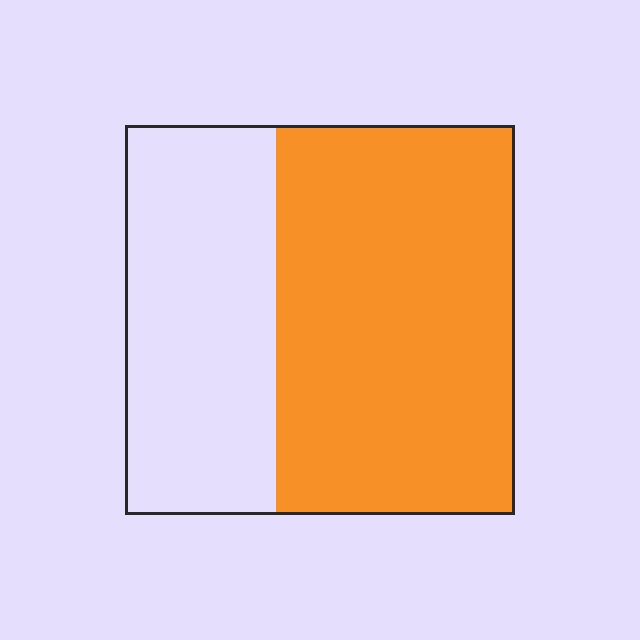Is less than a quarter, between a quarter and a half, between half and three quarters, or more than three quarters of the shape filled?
Between half and three quarters.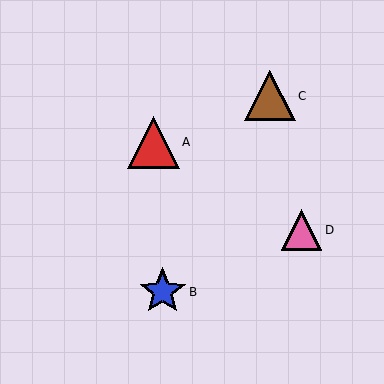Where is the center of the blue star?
The center of the blue star is at (163, 292).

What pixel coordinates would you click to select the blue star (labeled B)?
Click at (163, 292) to select the blue star B.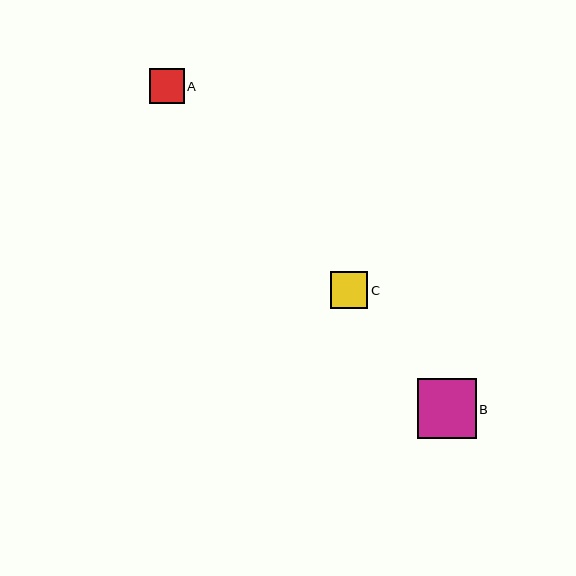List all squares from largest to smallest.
From largest to smallest: B, C, A.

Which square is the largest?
Square B is the largest with a size of approximately 59 pixels.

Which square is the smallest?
Square A is the smallest with a size of approximately 35 pixels.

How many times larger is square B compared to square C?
Square B is approximately 1.6 times the size of square C.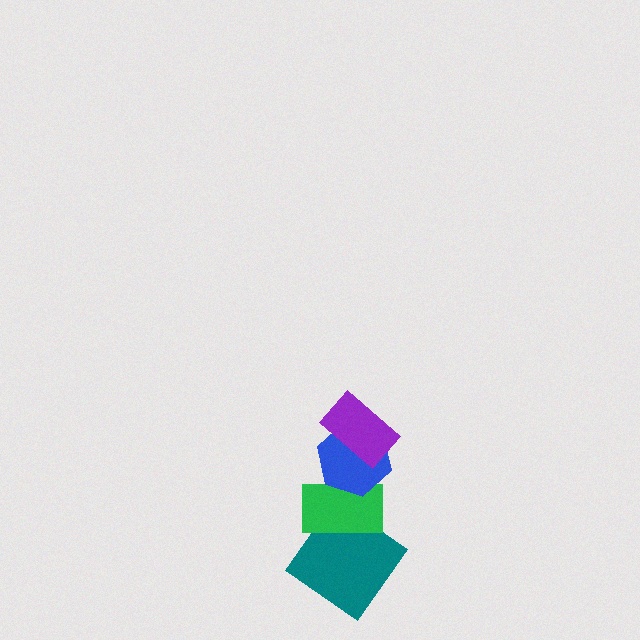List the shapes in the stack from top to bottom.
From top to bottom: the purple rectangle, the blue hexagon, the green rectangle, the teal diamond.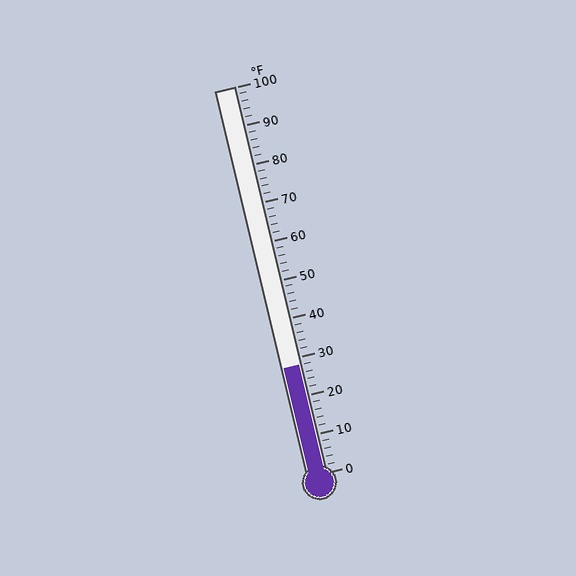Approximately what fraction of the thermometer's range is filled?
The thermometer is filled to approximately 30% of its range.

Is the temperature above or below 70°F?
The temperature is below 70°F.